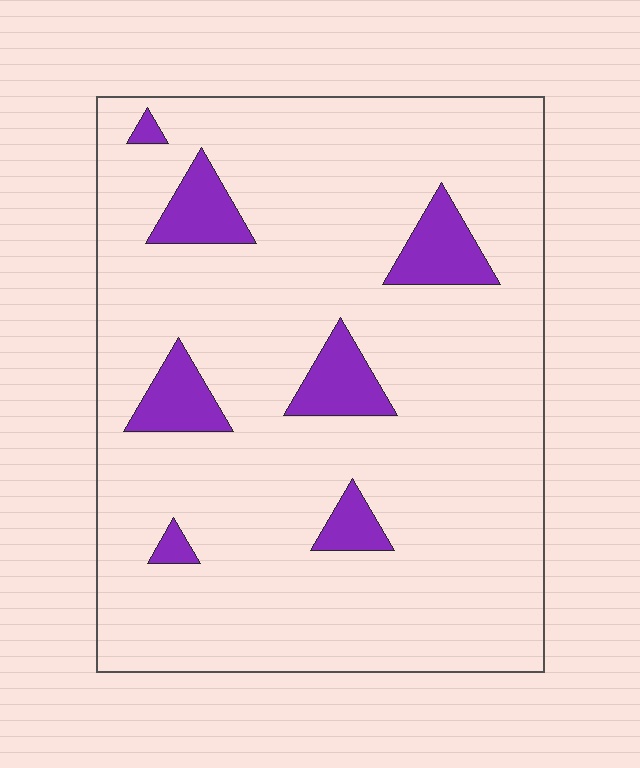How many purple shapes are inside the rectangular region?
7.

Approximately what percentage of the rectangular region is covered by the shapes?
Approximately 10%.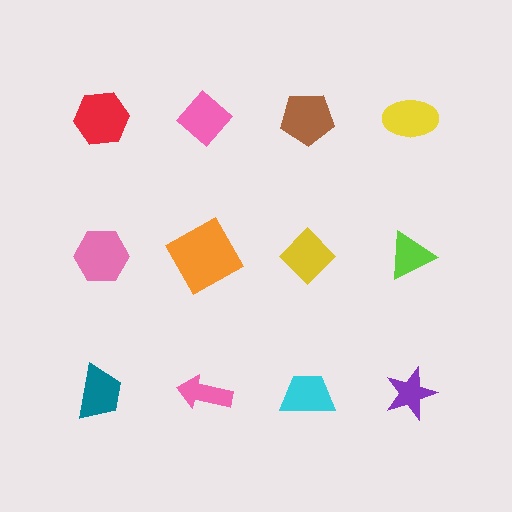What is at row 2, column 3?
A yellow diamond.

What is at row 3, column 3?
A cyan trapezoid.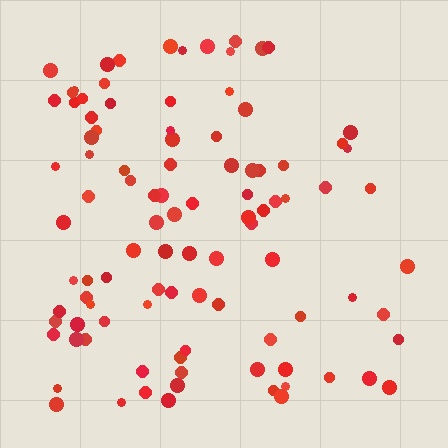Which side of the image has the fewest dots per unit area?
The right.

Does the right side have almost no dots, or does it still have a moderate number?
Still a moderate number, just noticeably fewer than the left.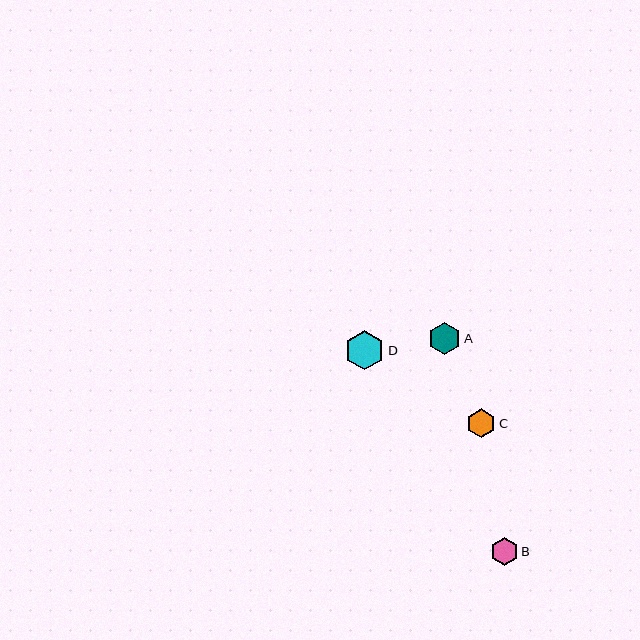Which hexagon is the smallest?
Hexagon B is the smallest with a size of approximately 27 pixels.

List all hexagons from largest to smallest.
From largest to smallest: D, A, C, B.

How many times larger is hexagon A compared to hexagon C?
Hexagon A is approximately 1.1 times the size of hexagon C.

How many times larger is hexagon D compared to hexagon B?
Hexagon D is approximately 1.4 times the size of hexagon B.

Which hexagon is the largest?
Hexagon D is the largest with a size of approximately 39 pixels.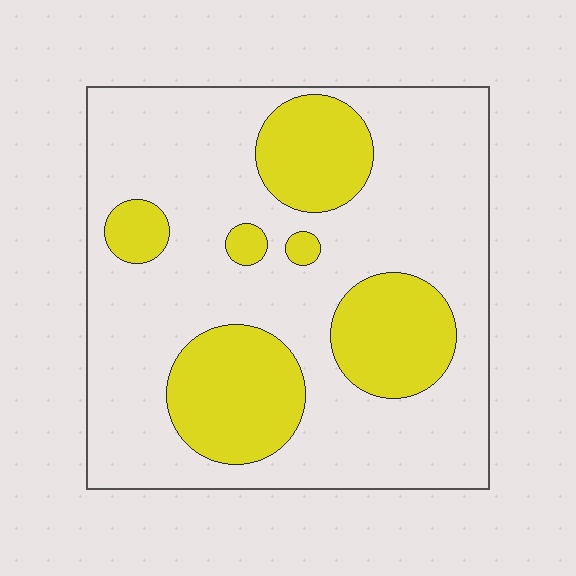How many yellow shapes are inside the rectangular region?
6.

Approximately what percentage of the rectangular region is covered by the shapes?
Approximately 30%.